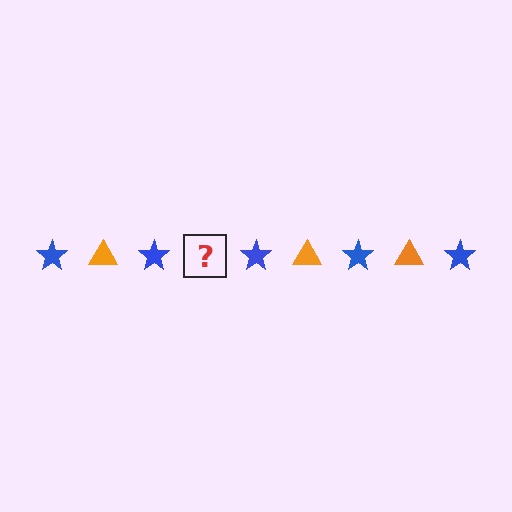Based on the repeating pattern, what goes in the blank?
The blank should be an orange triangle.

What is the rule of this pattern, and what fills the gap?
The rule is that the pattern alternates between blue star and orange triangle. The gap should be filled with an orange triangle.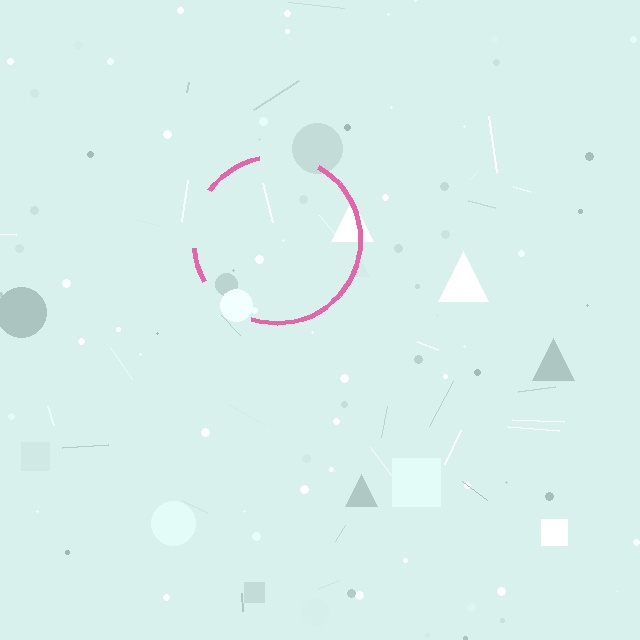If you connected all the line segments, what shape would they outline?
They would outline a circle.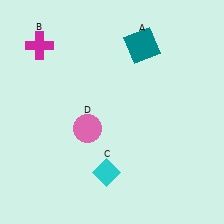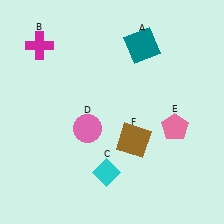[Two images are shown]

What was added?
A pink pentagon (E), a brown square (F) were added in Image 2.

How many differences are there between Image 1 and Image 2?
There are 2 differences between the two images.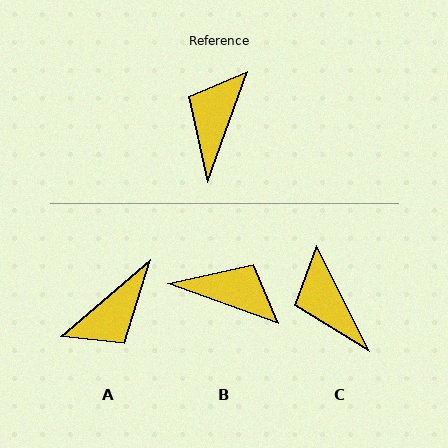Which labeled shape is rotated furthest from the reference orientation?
A, about 151 degrees away.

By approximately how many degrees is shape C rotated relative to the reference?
Approximately 46 degrees counter-clockwise.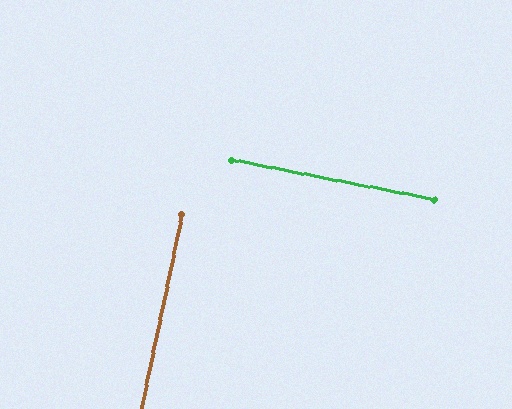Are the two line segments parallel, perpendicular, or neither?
Perpendicular — they meet at approximately 89°.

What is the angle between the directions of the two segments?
Approximately 89 degrees.